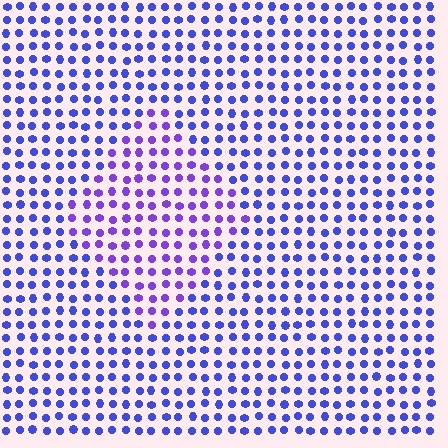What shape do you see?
I see a diamond.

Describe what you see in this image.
The image is filled with small blue elements in a uniform arrangement. A diamond-shaped region is visible where the elements are tinted to a slightly different hue, forming a subtle color boundary.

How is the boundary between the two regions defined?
The boundary is defined purely by a slight shift in hue (about 30 degrees). Spacing, size, and orientation are identical on both sides.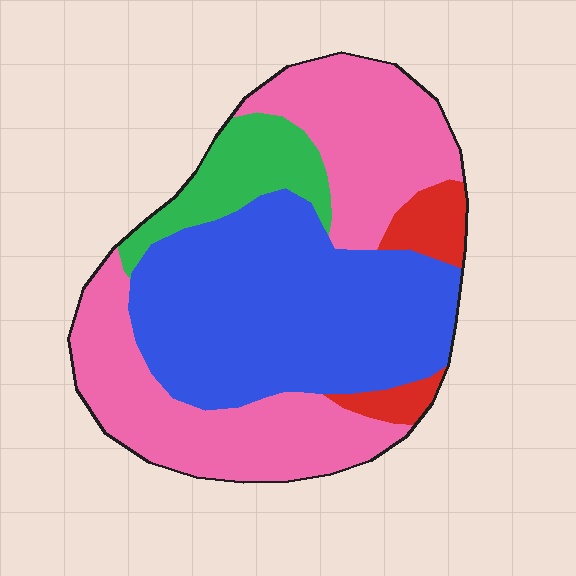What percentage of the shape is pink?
Pink covers 41% of the shape.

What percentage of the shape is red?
Red covers about 5% of the shape.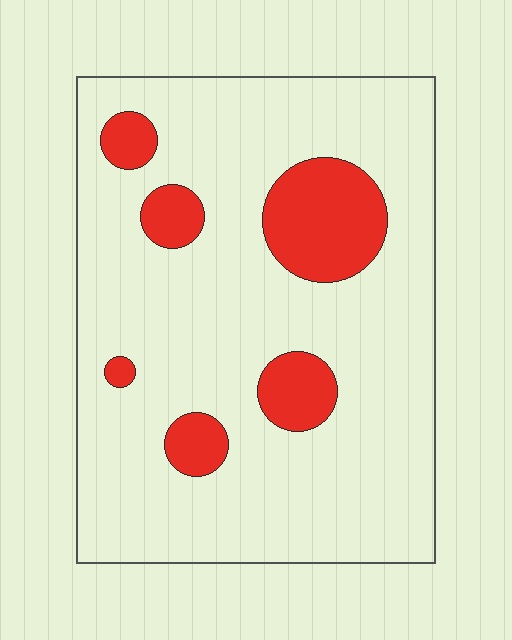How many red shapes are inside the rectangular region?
6.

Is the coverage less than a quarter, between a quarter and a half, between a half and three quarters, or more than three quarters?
Less than a quarter.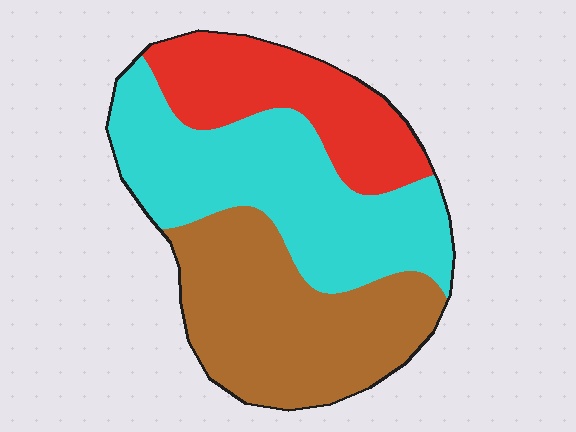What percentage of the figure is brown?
Brown covers about 35% of the figure.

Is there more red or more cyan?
Cyan.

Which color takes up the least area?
Red, at roughly 25%.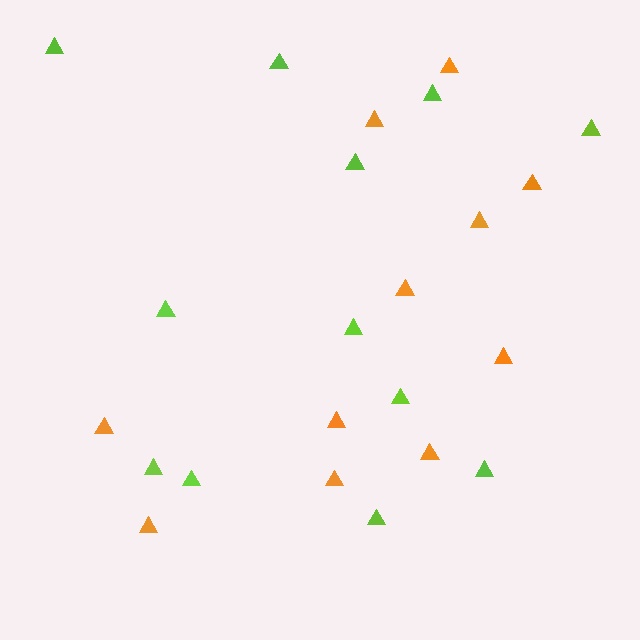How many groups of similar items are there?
There are 2 groups: one group of orange triangles (11) and one group of lime triangles (12).